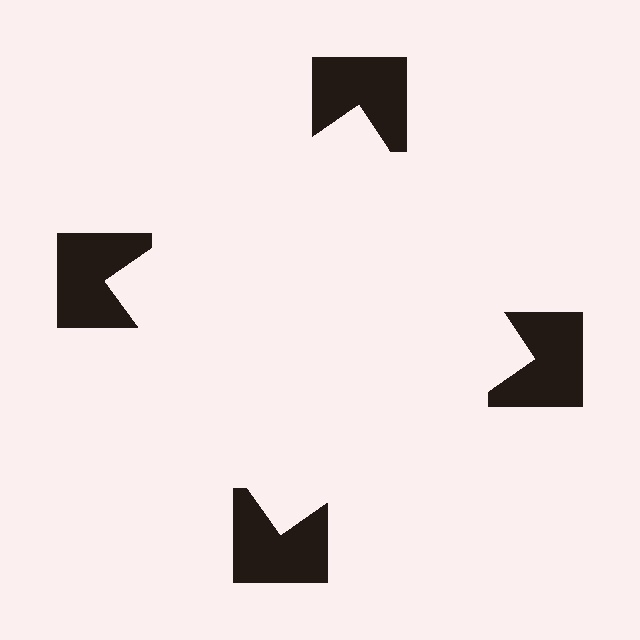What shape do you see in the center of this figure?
An illusory square — its edges are inferred from the aligned wedge cuts in the notched squares, not physically drawn.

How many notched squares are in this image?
There are 4 — one at each vertex of the illusory square.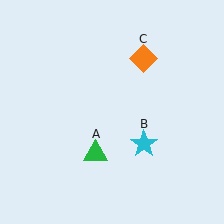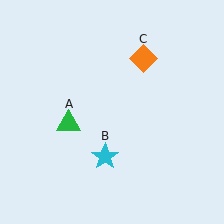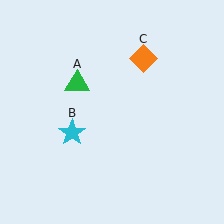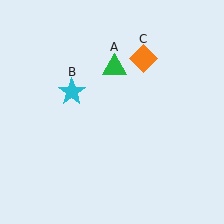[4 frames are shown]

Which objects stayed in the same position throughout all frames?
Orange diamond (object C) remained stationary.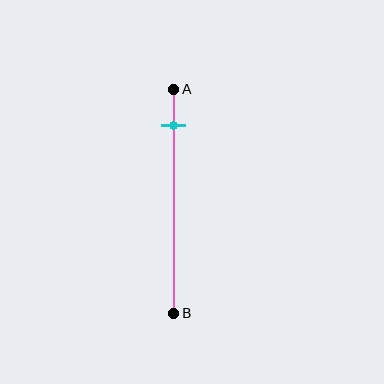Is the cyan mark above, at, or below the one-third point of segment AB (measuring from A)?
The cyan mark is above the one-third point of segment AB.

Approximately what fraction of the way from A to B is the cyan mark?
The cyan mark is approximately 15% of the way from A to B.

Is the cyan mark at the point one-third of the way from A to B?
No, the mark is at about 15% from A, not at the 33% one-third point.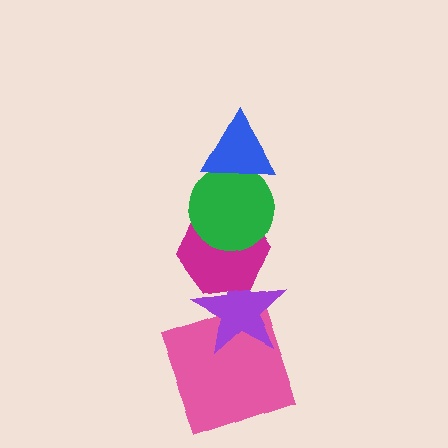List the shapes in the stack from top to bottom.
From top to bottom: the blue triangle, the green circle, the magenta hexagon, the purple star, the pink square.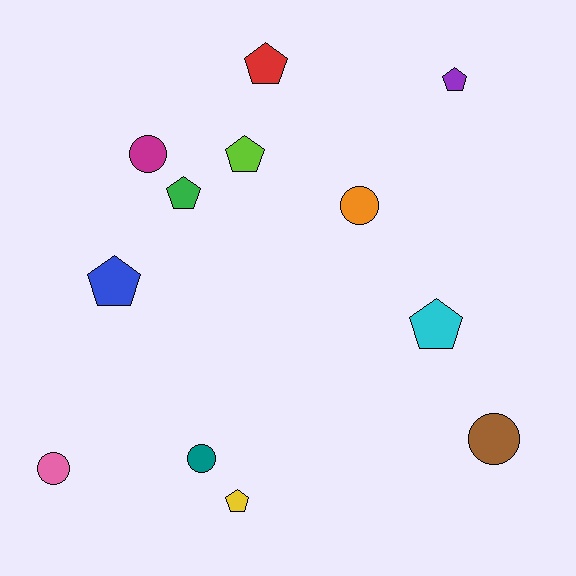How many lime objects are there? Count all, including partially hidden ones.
There is 1 lime object.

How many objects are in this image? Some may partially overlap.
There are 12 objects.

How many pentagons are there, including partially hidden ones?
There are 7 pentagons.